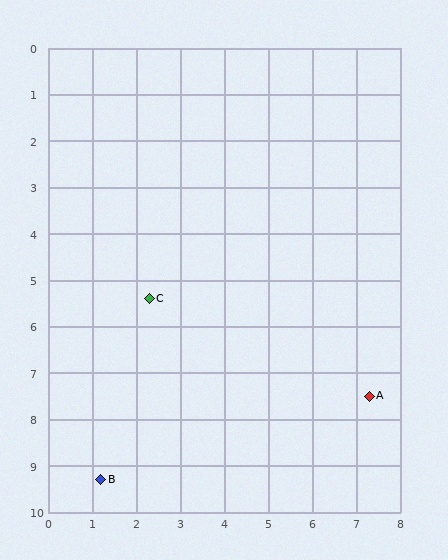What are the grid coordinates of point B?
Point B is at approximately (1.2, 9.3).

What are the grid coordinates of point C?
Point C is at approximately (2.3, 5.4).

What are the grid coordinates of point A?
Point A is at approximately (7.3, 7.5).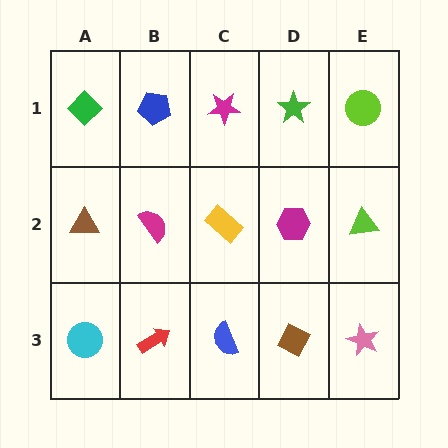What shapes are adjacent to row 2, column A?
A green diamond (row 1, column A), a cyan circle (row 3, column A), a magenta semicircle (row 2, column B).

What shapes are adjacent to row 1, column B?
A magenta semicircle (row 2, column B), a green diamond (row 1, column A), a magenta star (row 1, column C).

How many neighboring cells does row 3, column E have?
2.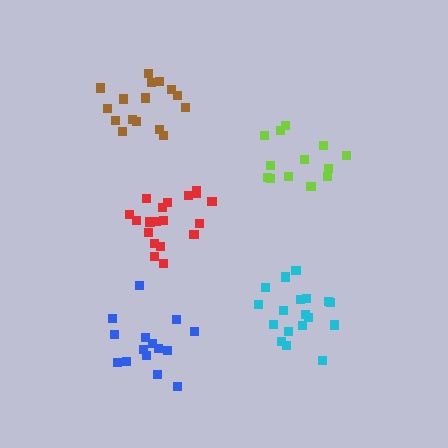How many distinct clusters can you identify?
There are 5 distinct clusters.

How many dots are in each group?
Group 1: 19 dots, Group 2: 18 dots, Group 3: 16 dots, Group 4: 13 dots, Group 5: 15 dots (81 total).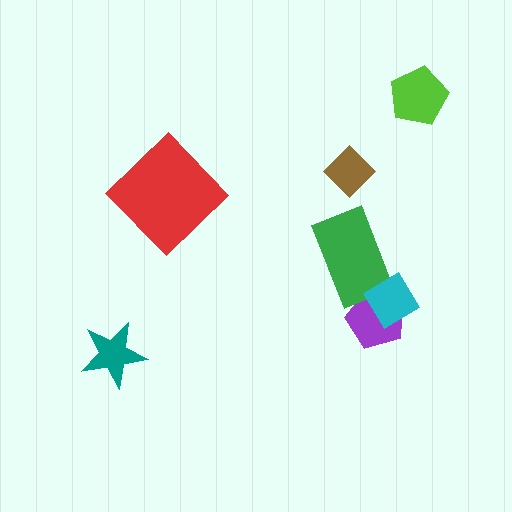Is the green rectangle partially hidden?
Yes, it is partially covered by another shape.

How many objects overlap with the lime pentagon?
0 objects overlap with the lime pentagon.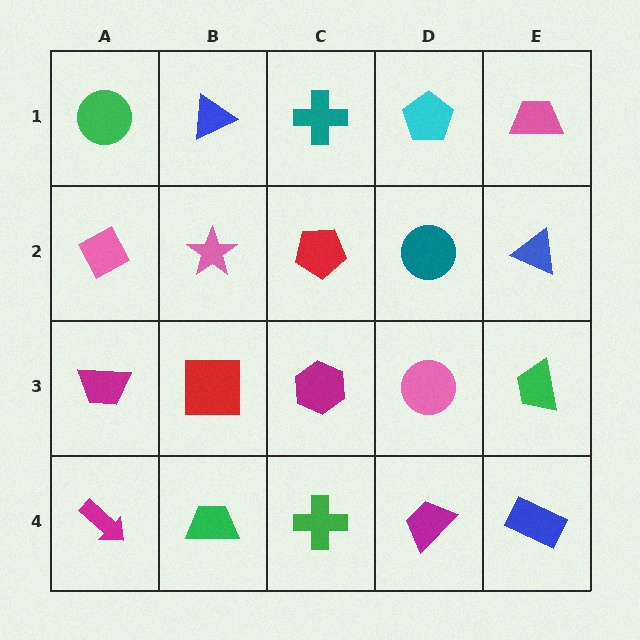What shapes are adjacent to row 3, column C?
A red pentagon (row 2, column C), a green cross (row 4, column C), a red square (row 3, column B), a pink circle (row 3, column D).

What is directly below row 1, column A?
A pink diamond.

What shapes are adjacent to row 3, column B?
A pink star (row 2, column B), a green trapezoid (row 4, column B), a magenta trapezoid (row 3, column A), a magenta hexagon (row 3, column C).